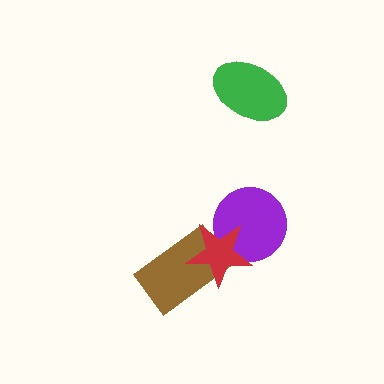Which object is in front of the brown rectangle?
The red star is in front of the brown rectangle.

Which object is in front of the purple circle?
The red star is in front of the purple circle.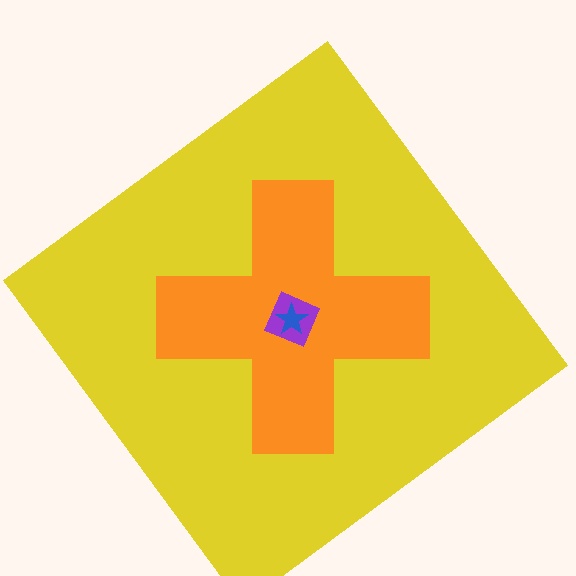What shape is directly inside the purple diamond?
The blue star.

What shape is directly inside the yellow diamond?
The orange cross.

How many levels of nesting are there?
4.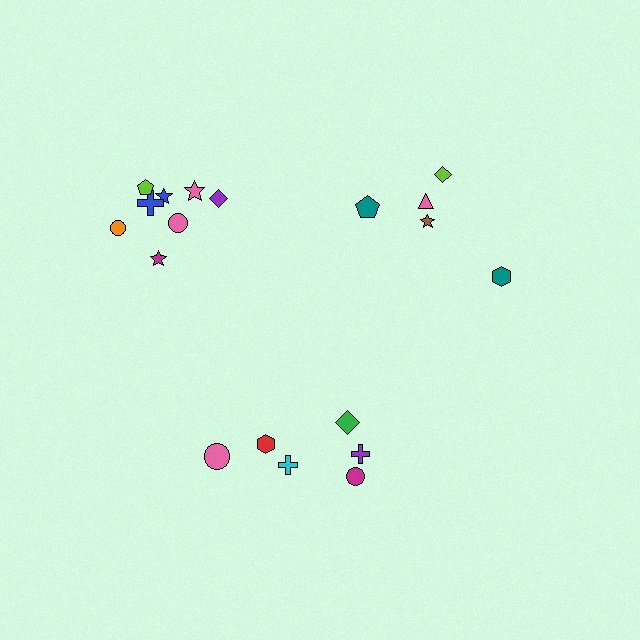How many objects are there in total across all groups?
There are 19 objects.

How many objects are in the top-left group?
There are 8 objects.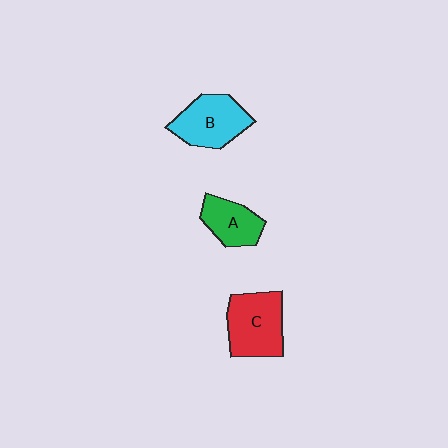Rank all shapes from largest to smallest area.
From largest to smallest: C (red), B (cyan), A (green).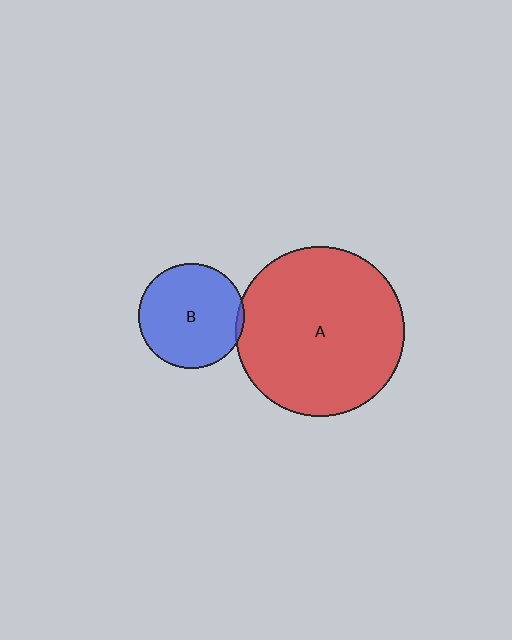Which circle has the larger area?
Circle A (red).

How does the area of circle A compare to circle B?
Approximately 2.6 times.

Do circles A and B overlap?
Yes.